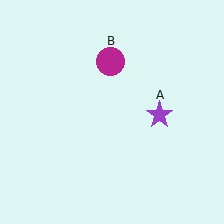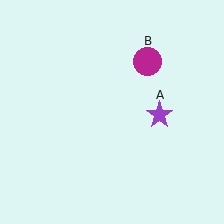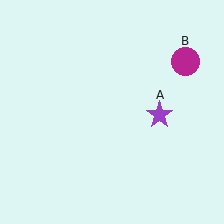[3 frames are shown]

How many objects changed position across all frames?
1 object changed position: magenta circle (object B).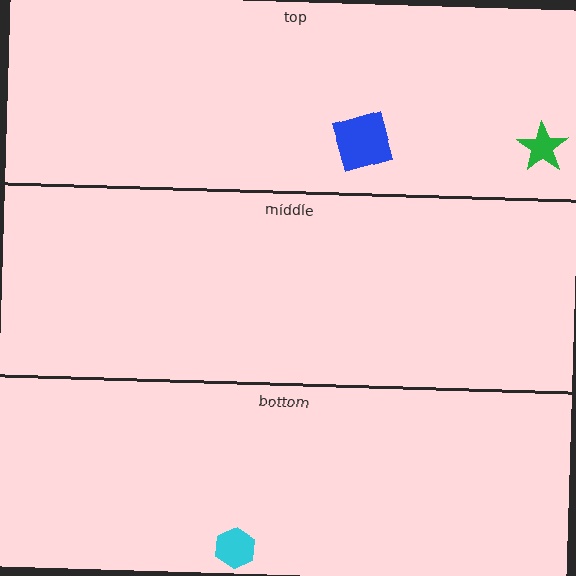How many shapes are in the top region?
2.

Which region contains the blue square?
The top region.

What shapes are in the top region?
The blue square, the green star.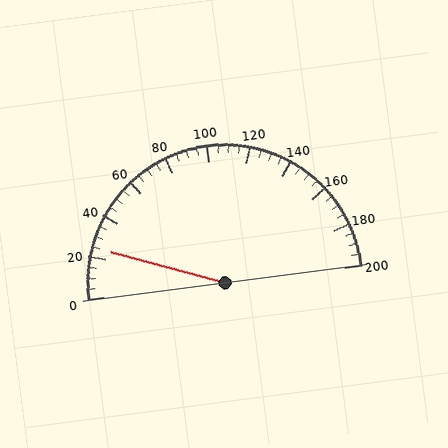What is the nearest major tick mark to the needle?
The nearest major tick mark is 20.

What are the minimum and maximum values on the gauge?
The gauge ranges from 0 to 200.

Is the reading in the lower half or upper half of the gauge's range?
The reading is in the lower half of the range (0 to 200).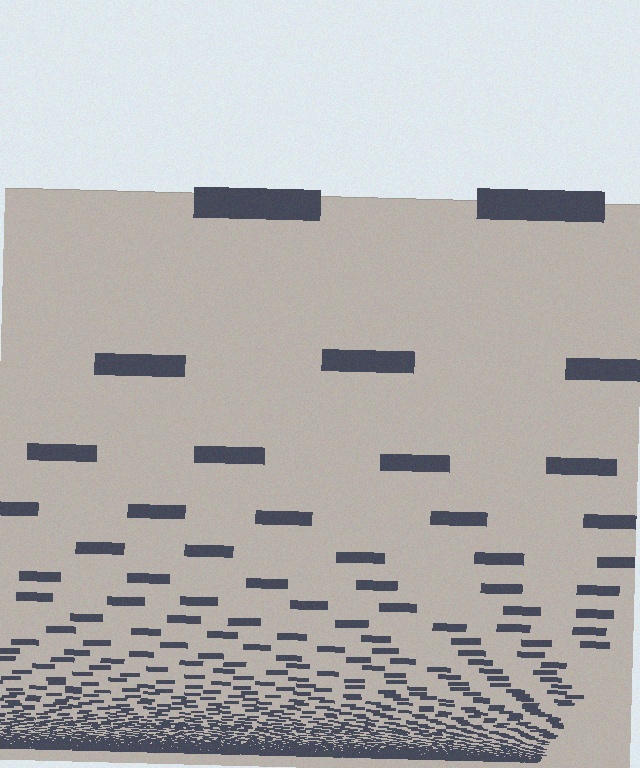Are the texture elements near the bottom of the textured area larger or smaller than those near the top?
Smaller. The gradient is inverted — elements near the bottom are smaller and denser.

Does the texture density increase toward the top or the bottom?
Density increases toward the bottom.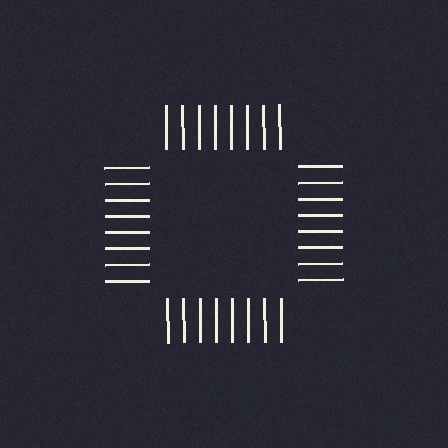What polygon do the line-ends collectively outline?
An illusory square — the line segments terminate on its edges but no continuous stroke is drawn.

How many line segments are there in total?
32 — 8 along each of the 4 edges.